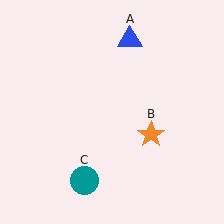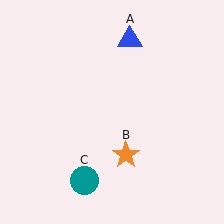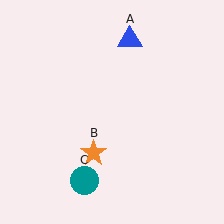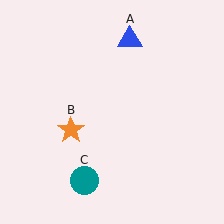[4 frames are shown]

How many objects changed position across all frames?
1 object changed position: orange star (object B).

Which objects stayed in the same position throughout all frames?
Blue triangle (object A) and teal circle (object C) remained stationary.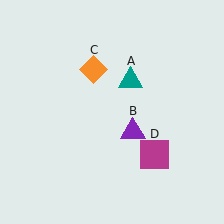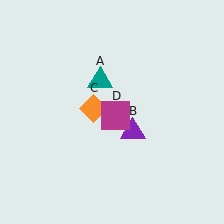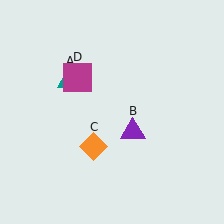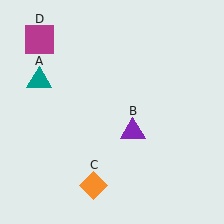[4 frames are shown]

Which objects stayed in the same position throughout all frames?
Purple triangle (object B) remained stationary.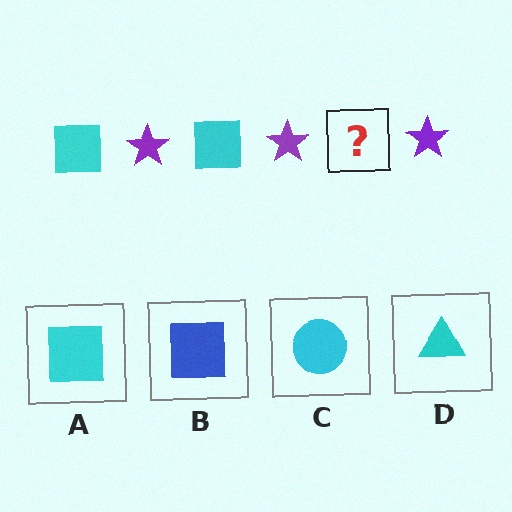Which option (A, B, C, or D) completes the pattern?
A.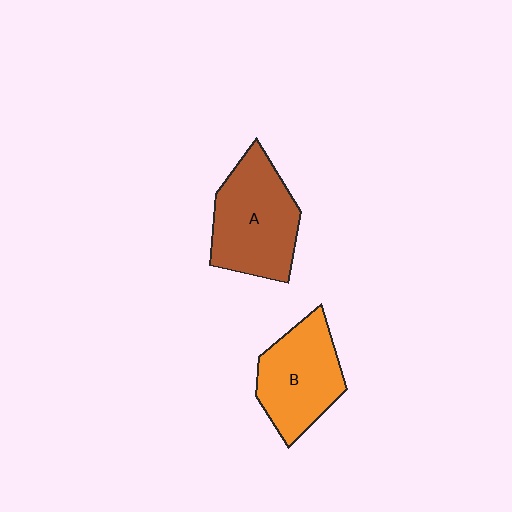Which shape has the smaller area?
Shape B (orange).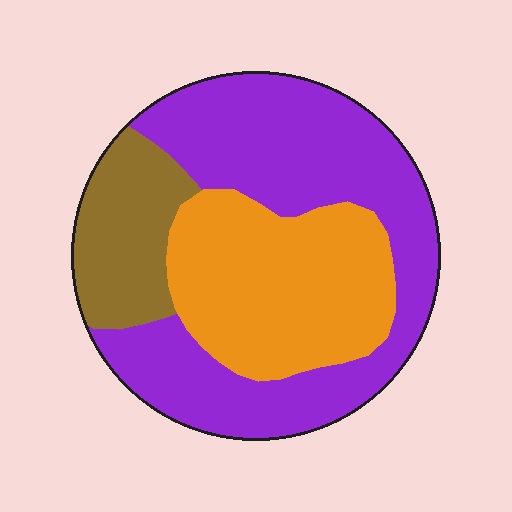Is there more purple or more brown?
Purple.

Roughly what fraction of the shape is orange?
Orange covers 32% of the shape.